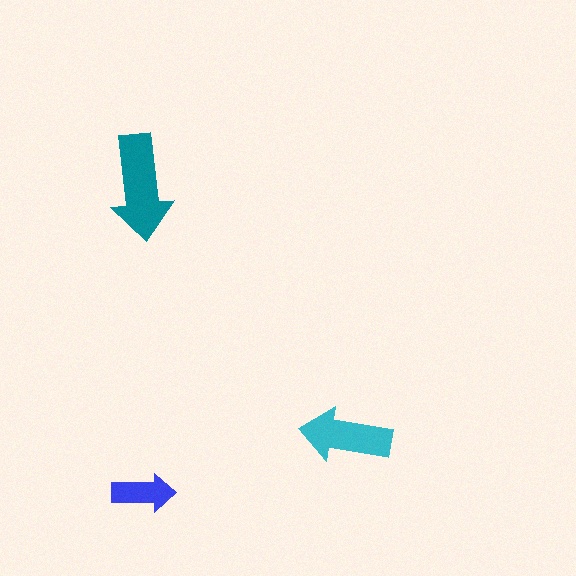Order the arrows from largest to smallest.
the teal one, the cyan one, the blue one.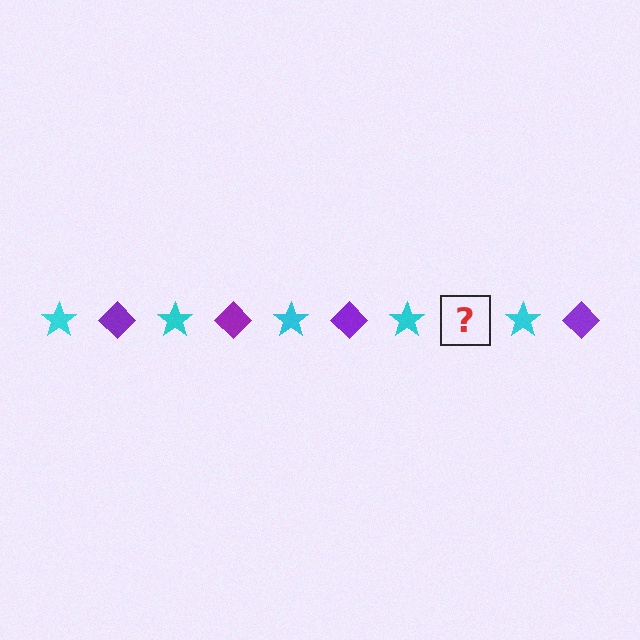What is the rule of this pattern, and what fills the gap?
The rule is that the pattern alternates between cyan star and purple diamond. The gap should be filled with a purple diamond.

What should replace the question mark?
The question mark should be replaced with a purple diamond.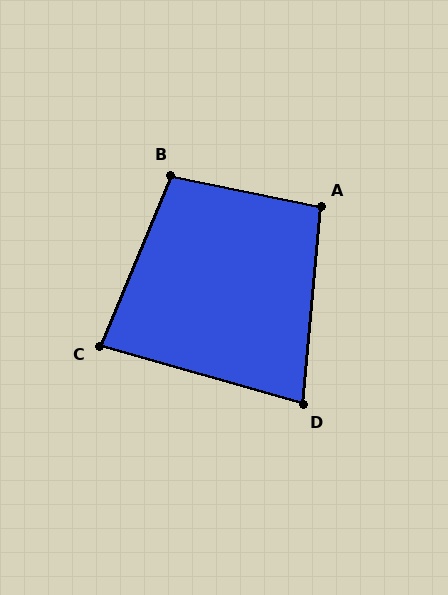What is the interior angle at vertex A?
Approximately 96 degrees (obtuse).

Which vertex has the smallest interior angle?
D, at approximately 79 degrees.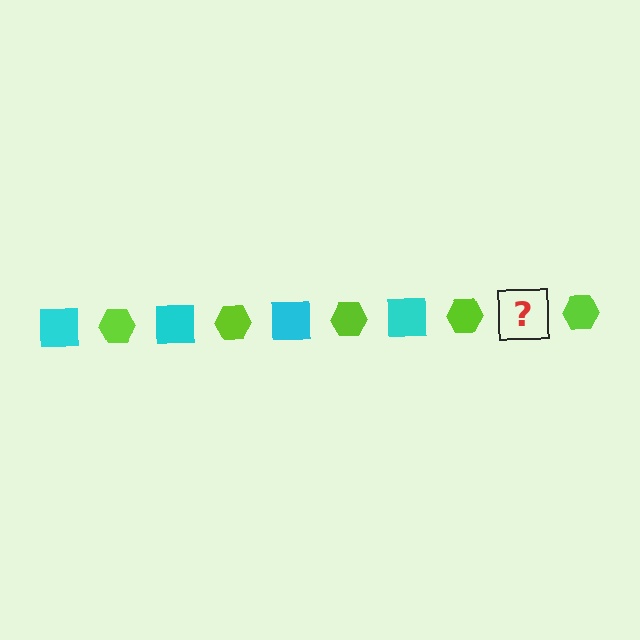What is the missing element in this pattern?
The missing element is a cyan square.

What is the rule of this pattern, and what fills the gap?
The rule is that the pattern alternates between cyan square and lime hexagon. The gap should be filled with a cyan square.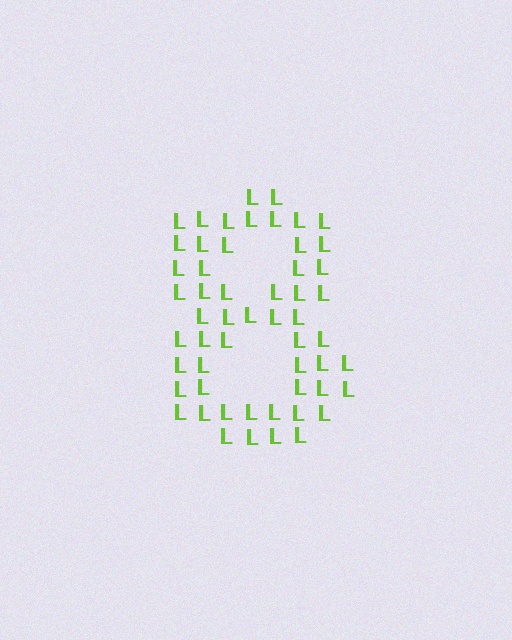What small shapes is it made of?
It is made of small letter L's.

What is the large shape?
The large shape is the digit 8.